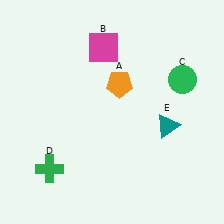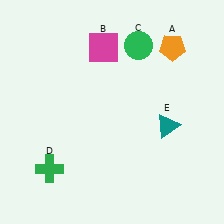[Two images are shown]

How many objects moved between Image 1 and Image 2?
2 objects moved between the two images.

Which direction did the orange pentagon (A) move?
The orange pentagon (A) moved right.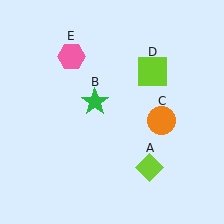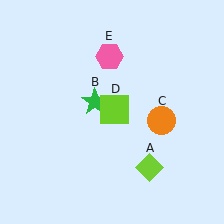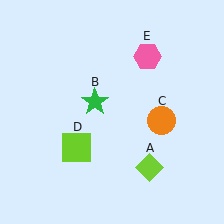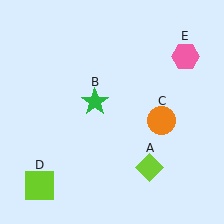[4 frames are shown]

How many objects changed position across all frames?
2 objects changed position: lime square (object D), pink hexagon (object E).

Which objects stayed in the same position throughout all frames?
Lime diamond (object A) and green star (object B) and orange circle (object C) remained stationary.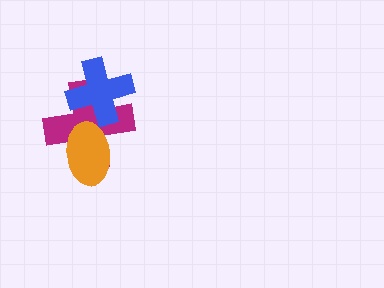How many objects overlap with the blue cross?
1 object overlaps with the blue cross.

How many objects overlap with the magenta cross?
2 objects overlap with the magenta cross.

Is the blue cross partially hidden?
No, no other shape covers it.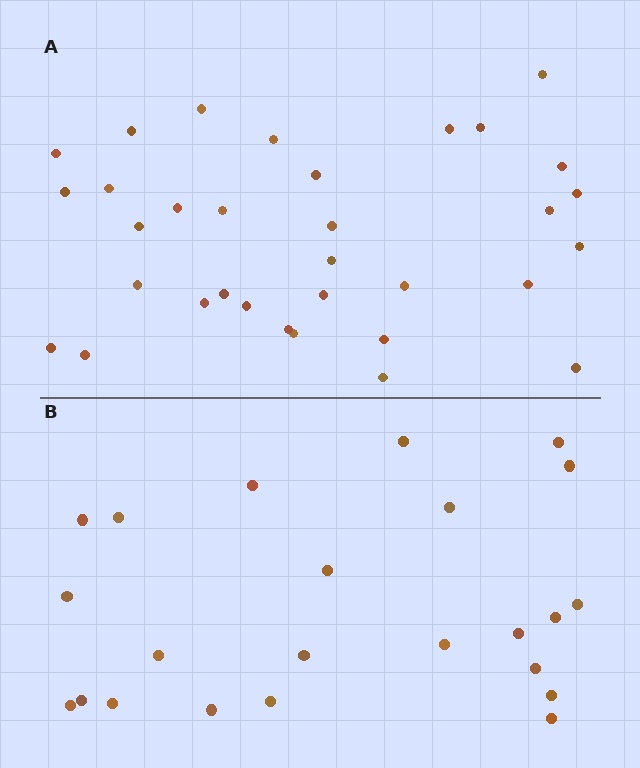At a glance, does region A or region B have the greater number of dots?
Region A (the top region) has more dots.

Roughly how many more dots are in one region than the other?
Region A has roughly 10 or so more dots than region B.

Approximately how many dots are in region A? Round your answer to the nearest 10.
About 30 dots. (The exact count is 33, which rounds to 30.)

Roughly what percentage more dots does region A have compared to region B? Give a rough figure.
About 45% more.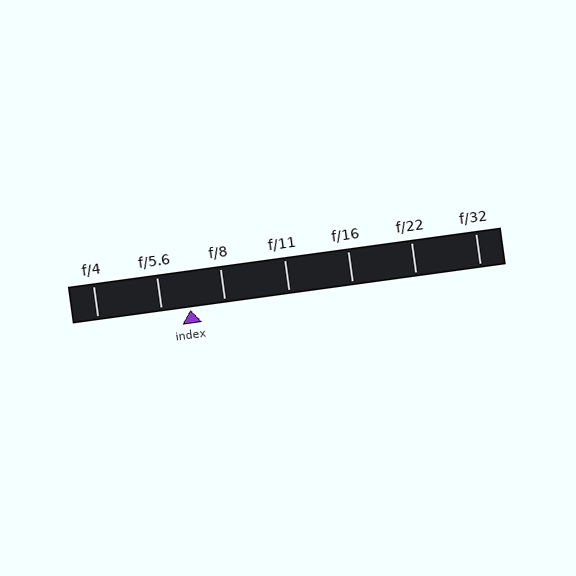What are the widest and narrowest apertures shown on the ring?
The widest aperture shown is f/4 and the narrowest is f/32.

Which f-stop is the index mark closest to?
The index mark is closest to f/5.6.